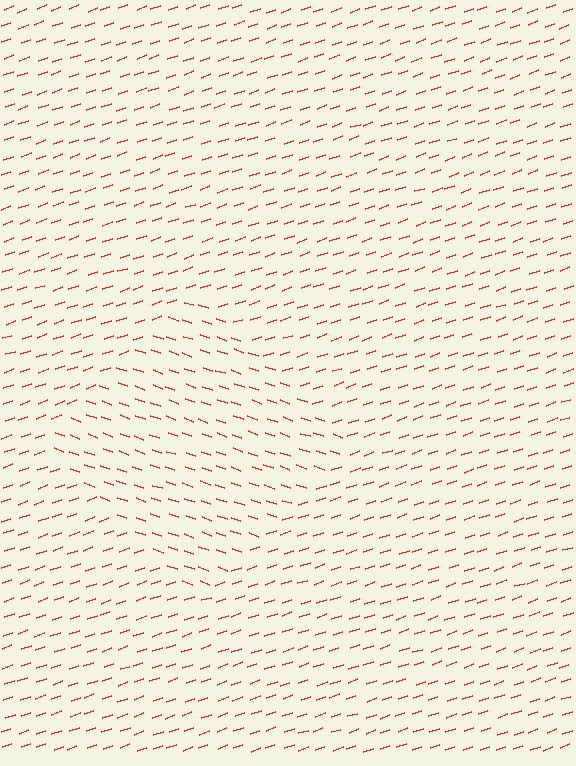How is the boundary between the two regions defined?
The boundary is defined purely by a change in line orientation (approximately 38 degrees difference). All lines are the same color and thickness.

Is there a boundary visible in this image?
Yes, there is a texture boundary formed by a change in line orientation.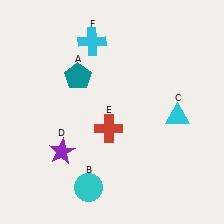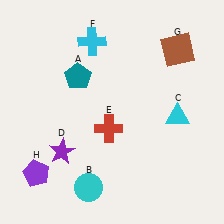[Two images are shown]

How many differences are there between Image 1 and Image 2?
There are 2 differences between the two images.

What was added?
A brown square (G), a purple pentagon (H) were added in Image 2.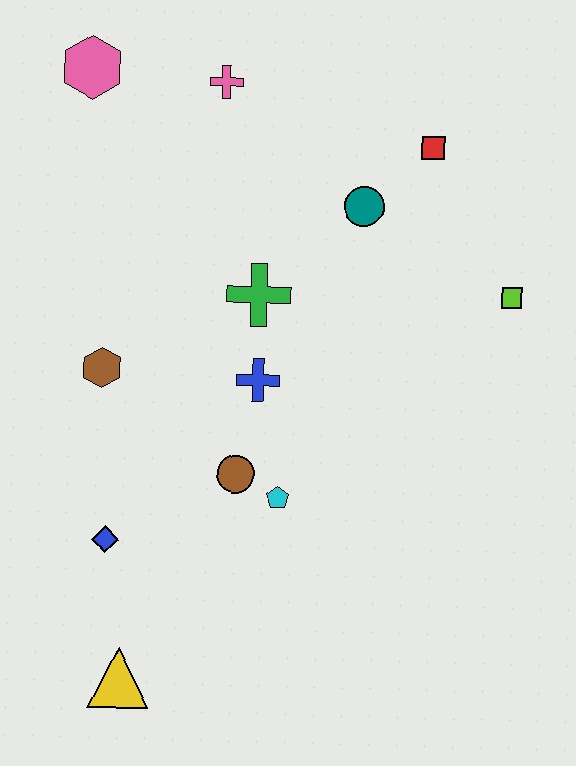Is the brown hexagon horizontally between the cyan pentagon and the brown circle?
No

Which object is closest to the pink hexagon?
The pink cross is closest to the pink hexagon.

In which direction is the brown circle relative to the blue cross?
The brown circle is below the blue cross.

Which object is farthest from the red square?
The yellow triangle is farthest from the red square.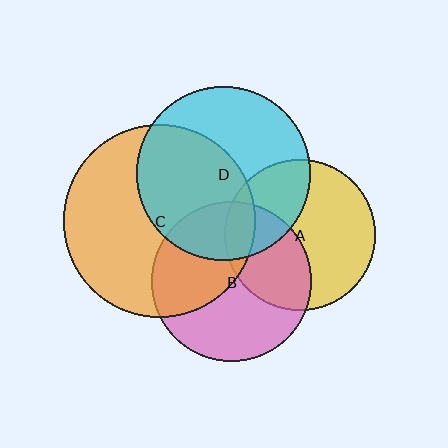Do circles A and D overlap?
Yes.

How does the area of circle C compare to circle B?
Approximately 1.4 times.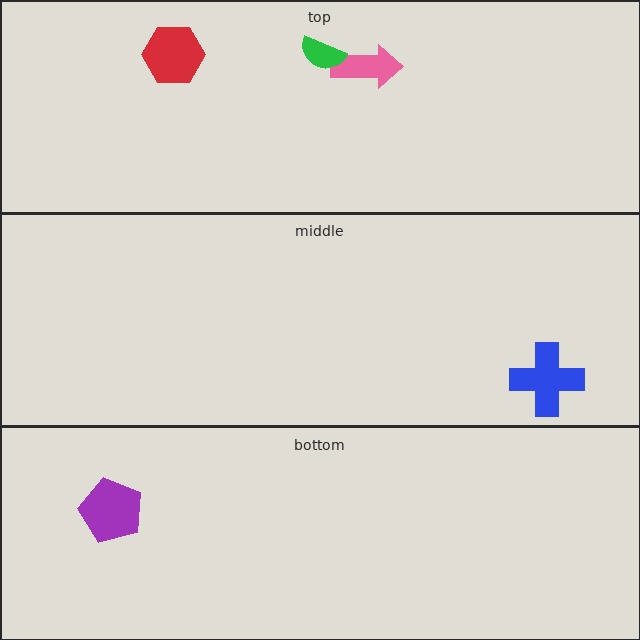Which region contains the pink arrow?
The top region.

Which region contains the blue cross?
The middle region.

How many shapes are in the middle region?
1.